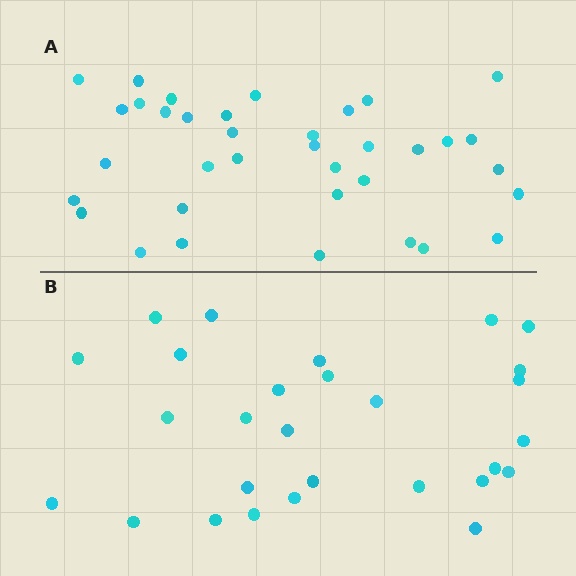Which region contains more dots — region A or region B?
Region A (the top region) has more dots.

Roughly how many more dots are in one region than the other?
Region A has roughly 8 or so more dots than region B.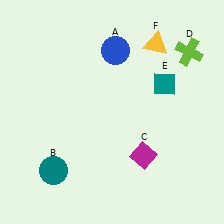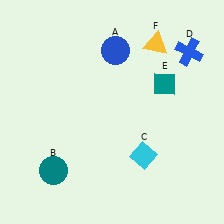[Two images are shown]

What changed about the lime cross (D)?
In Image 1, D is lime. In Image 2, it changed to blue.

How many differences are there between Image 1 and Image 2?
There are 2 differences between the two images.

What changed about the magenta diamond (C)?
In Image 1, C is magenta. In Image 2, it changed to cyan.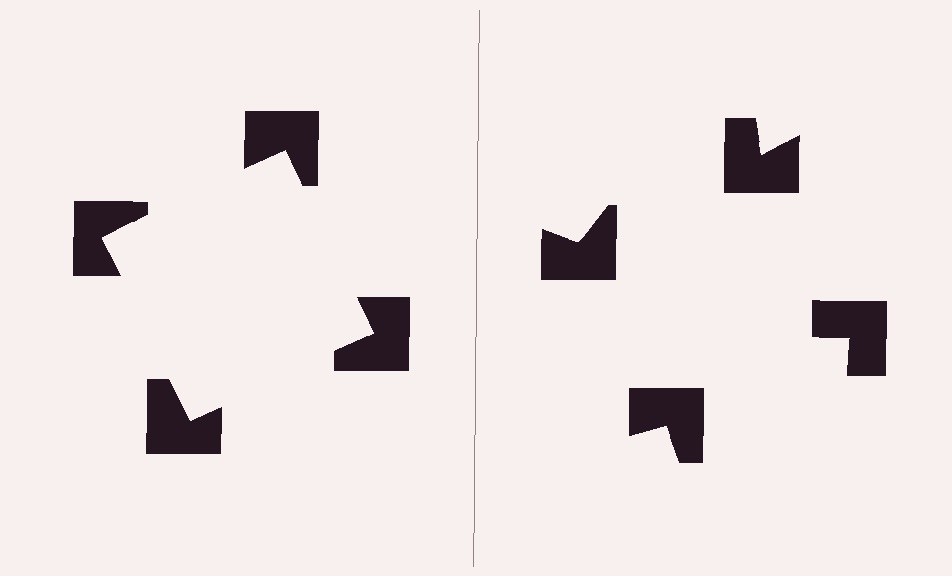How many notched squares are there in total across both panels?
8 — 4 on each side.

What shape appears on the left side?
An illusory square.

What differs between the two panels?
The notched squares are positioned identically on both sides; only the wedge orientations differ. On the left they align to a square; on the right they are misaligned.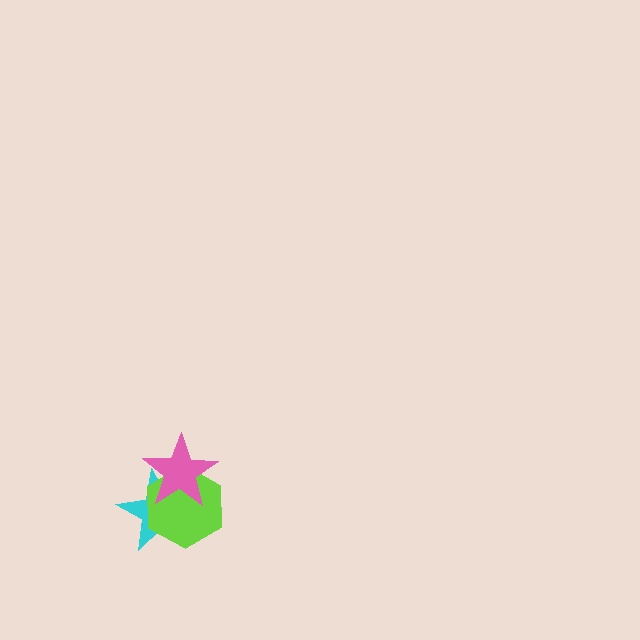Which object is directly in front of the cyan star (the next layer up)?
The lime hexagon is directly in front of the cyan star.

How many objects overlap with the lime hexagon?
2 objects overlap with the lime hexagon.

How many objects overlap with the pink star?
2 objects overlap with the pink star.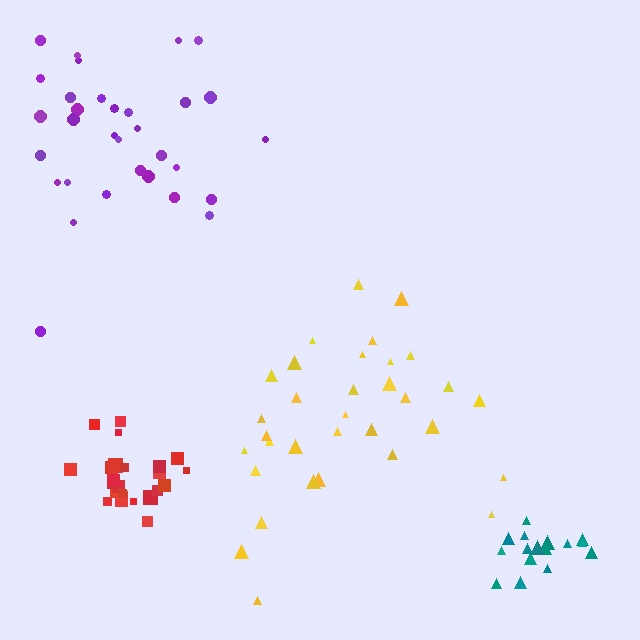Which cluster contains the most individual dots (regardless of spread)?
Yellow (33).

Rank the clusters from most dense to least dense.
red, teal, yellow, purple.